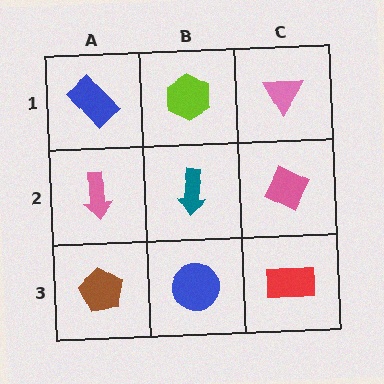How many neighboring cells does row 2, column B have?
4.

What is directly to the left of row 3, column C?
A blue circle.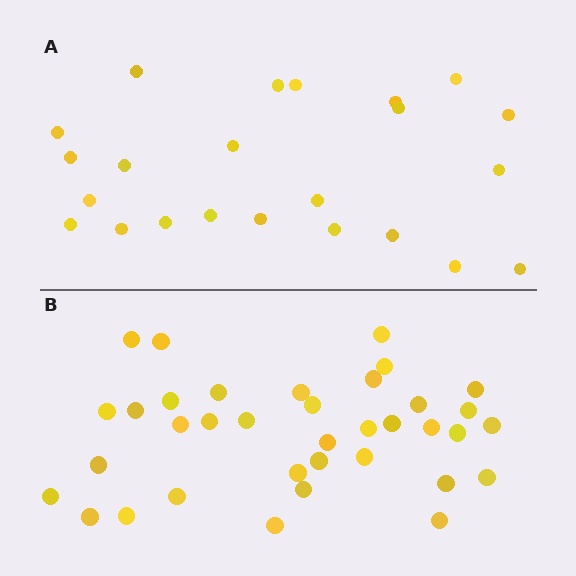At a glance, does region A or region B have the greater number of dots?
Region B (the bottom region) has more dots.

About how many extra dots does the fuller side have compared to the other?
Region B has approximately 15 more dots than region A.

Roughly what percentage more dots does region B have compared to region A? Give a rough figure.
About 55% more.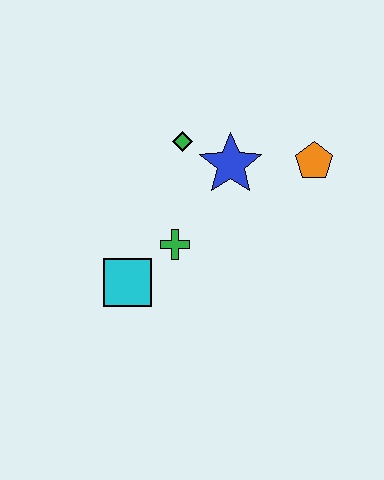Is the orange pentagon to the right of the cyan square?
Yes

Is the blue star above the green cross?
Yes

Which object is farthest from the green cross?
The orange pentagon is farthest from the green cross.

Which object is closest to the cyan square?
The green cross is closest to the cyan square.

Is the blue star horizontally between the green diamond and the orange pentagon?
Yes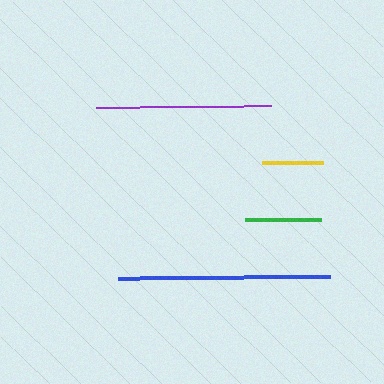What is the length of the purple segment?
The purple segment is approximately 174 pixels long.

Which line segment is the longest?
The blue line is the longest at approximately 212 pixels.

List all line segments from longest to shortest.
From longest to shortest: blue, purple, green, yellow.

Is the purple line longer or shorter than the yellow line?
The purple line is longer than the yellow line.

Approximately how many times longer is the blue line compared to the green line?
The blue line is approximately 2.8 times the length of the green line.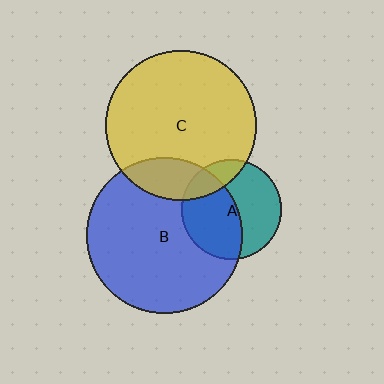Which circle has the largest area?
Circle B (blue).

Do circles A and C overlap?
Yes.